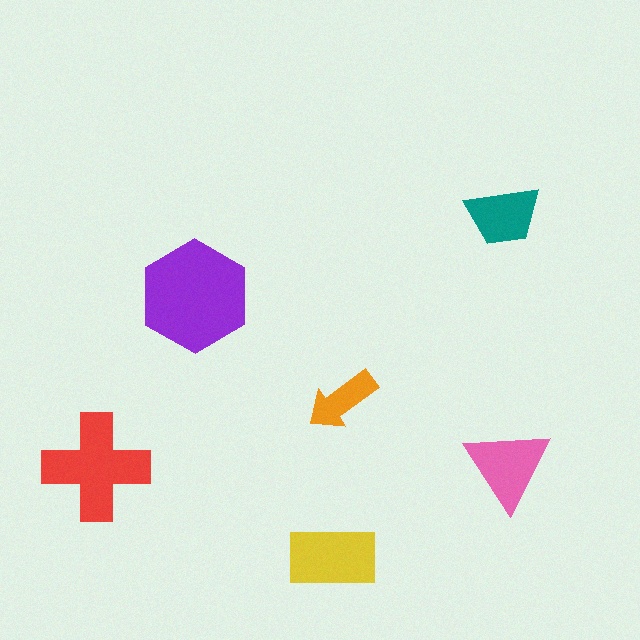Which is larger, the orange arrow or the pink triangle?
The pink triangle.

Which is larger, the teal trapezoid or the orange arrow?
The teal trapezoid.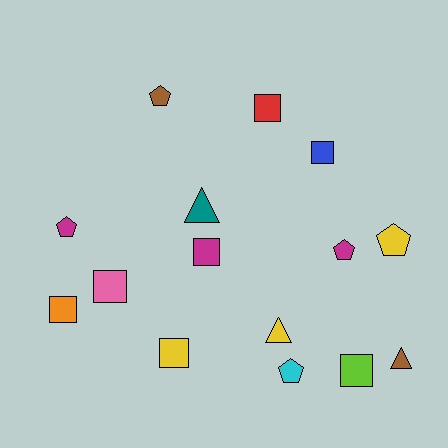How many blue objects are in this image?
There is 1 blue object.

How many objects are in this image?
There are 15 objects.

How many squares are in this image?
There are 7 squares.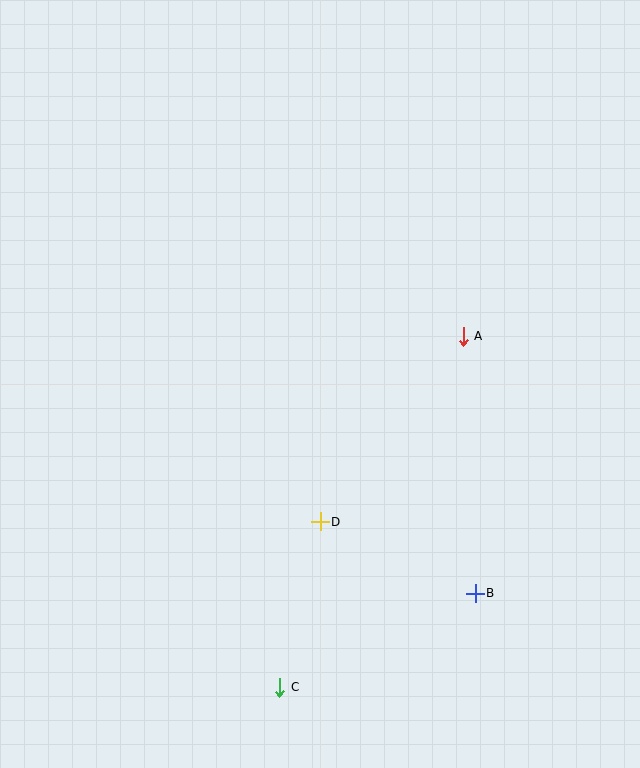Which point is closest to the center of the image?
Point D at (320, 522) is closest to the center.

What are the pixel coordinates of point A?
Point A is at (463, 336).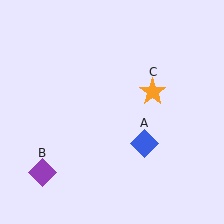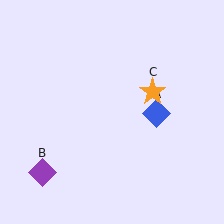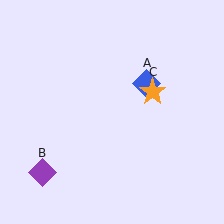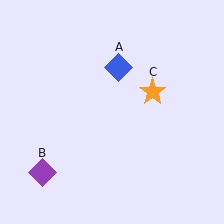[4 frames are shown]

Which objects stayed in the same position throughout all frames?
Purple diamond (object B) and orange star (object C) remained stationary.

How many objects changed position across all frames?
1 object changed position: blue diamond (object A).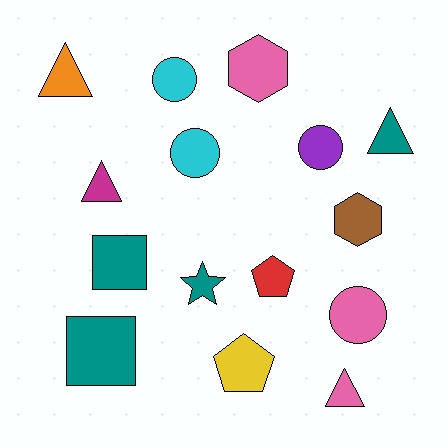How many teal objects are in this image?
There are 4 teal objects.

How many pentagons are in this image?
There are 2 pentagons.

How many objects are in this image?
There are 15 objects.